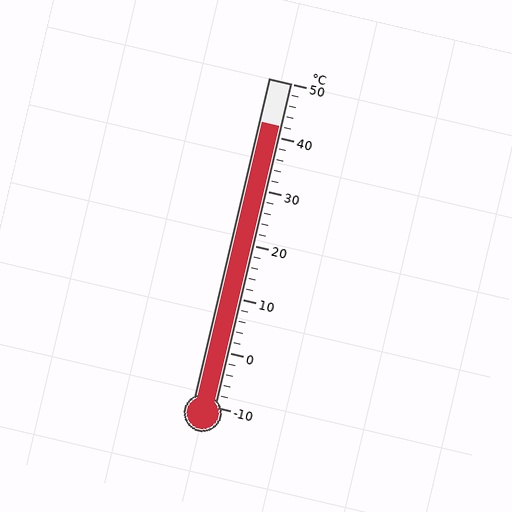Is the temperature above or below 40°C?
The temperature is above 40°C.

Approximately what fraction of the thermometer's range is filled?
The thermometer is filled to approximately 85% of its range.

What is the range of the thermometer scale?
The thermometer scale ranges from -10°C to 50°C.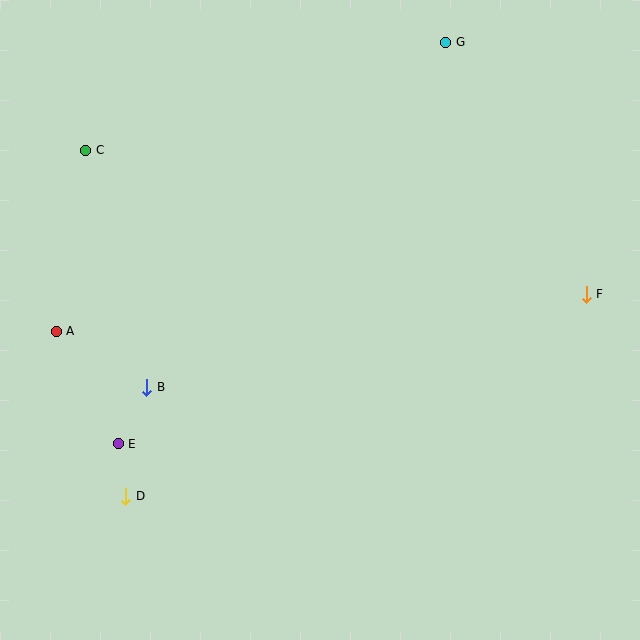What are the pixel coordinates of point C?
Point C is at (86, 150).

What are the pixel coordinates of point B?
Point B is at (147, 387).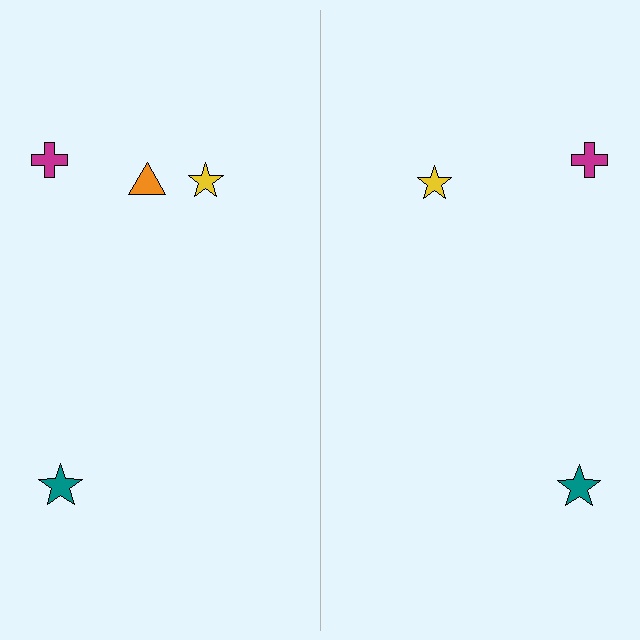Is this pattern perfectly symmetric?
No, the pattern is not perfectly symmetric. A orange triangle is missing from the right side.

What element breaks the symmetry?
A orange triangle is missing from the right side.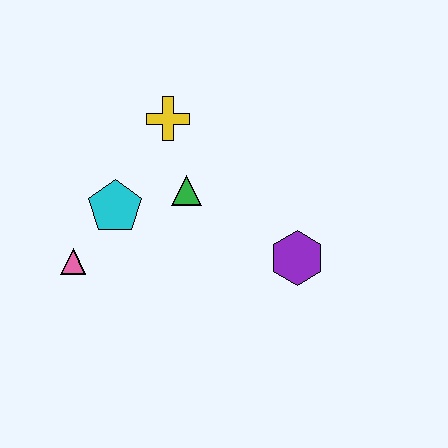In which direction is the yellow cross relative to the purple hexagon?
The yellow cross is above the purple hexagon.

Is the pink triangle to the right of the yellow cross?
No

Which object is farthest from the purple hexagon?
The pink triangle is farthest from the purple hexagon.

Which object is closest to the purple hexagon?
The green triangle is closest to the purple hexagon.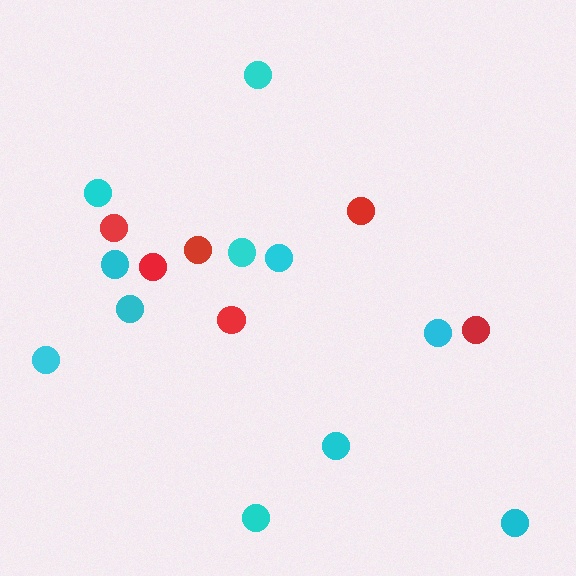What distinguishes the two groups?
There are 2 groups: one group of red circles (6) and one group of cyan circles (11).